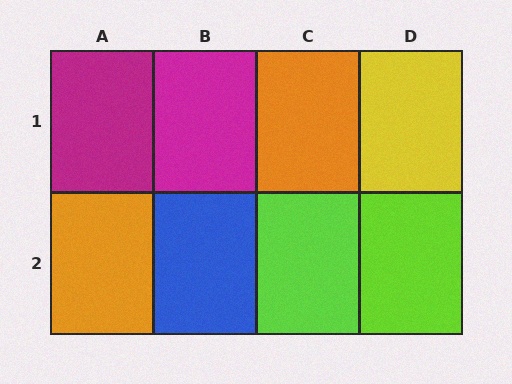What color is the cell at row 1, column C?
Orange.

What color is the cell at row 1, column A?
Magenta.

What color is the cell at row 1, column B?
Magenta.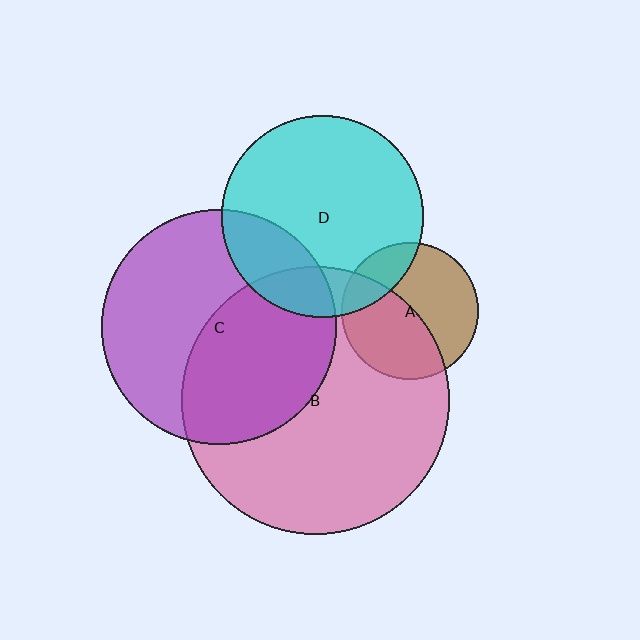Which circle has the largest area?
Circle B (pink).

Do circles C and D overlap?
Yes.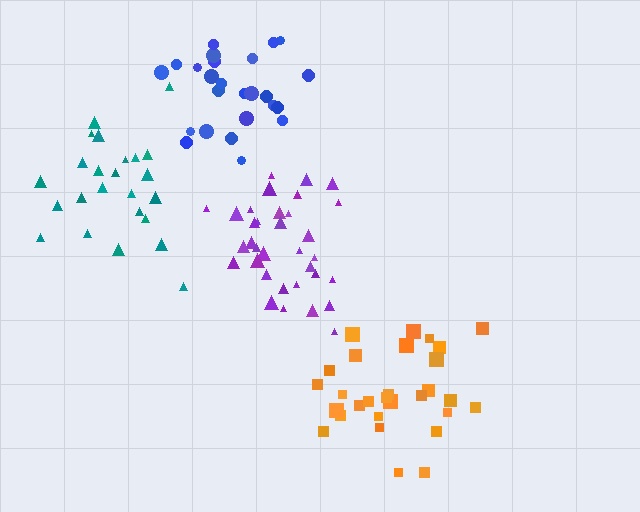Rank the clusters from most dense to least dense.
purple, blue, teal, orange.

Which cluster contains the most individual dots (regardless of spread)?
Purple (35).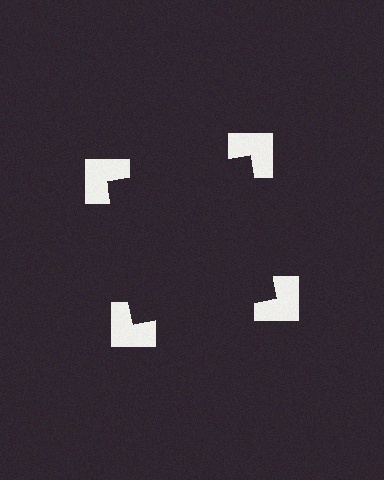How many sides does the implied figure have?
4 sides.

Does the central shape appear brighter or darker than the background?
It typically appears slightly darker than the background, even though no actual brightness change is drawn.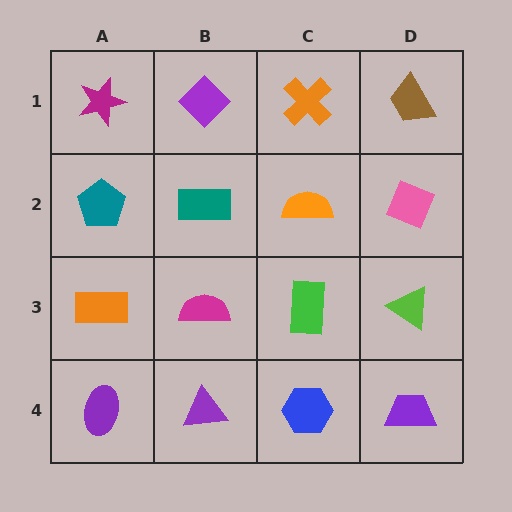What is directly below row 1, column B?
A teal rectangle.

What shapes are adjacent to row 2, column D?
A brown trapezoid (row 1, column D), a lime triangle (row 3, column D), an orange semicircle (row 2, column C).